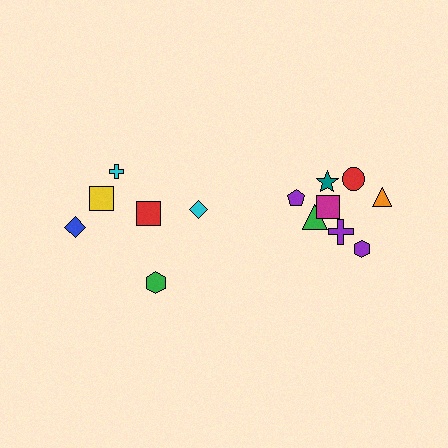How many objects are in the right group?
There are 8 objects.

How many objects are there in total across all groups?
There are 14 objects.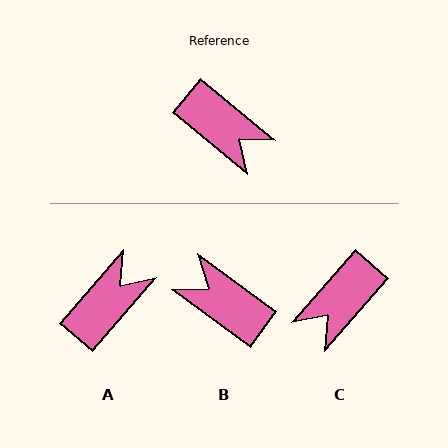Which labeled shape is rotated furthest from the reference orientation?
B, about 177 degrees away.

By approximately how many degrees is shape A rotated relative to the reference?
Approximately 89 degrees counter-clockwise.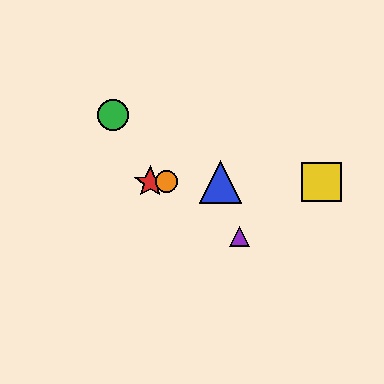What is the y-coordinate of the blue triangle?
The blue triangle is at y≈182.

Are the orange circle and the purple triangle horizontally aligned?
No, the orange circle is at y≈182 and the purple triangle is at y≈236.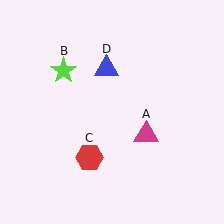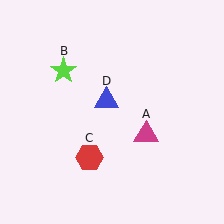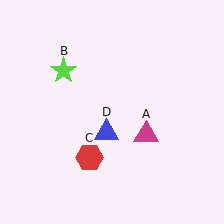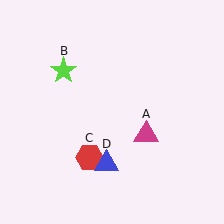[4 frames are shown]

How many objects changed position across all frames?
1 object changed position: blue triangle (object D).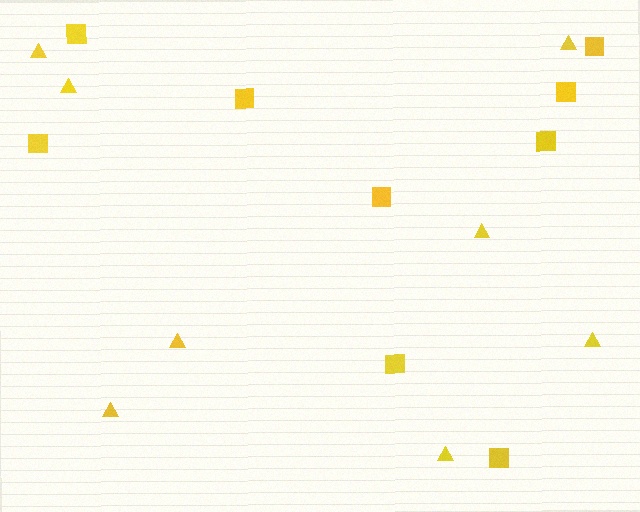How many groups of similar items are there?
There are 2 groups: one group of squares (9) and one group of triangles (8).